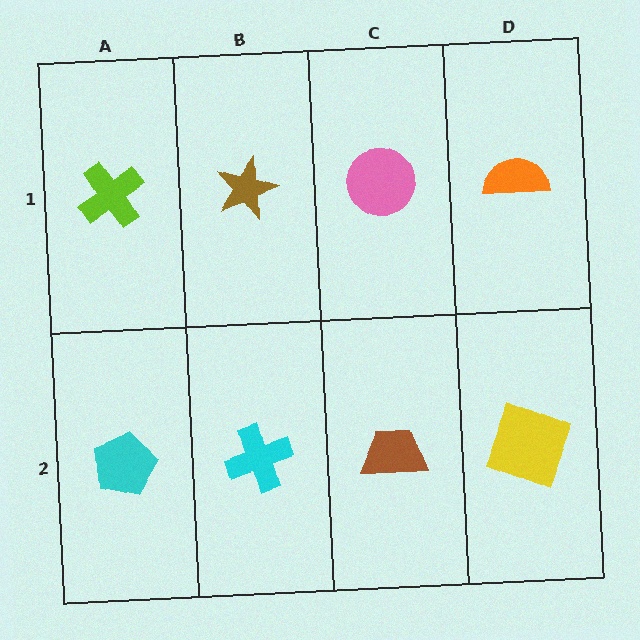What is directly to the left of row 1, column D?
A pink circle.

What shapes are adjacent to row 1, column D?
A yellow square (row 2, column D), a pink circle (row 1, column C).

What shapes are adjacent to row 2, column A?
A lime cross (row 1, column A), a cyan cross (row 2, column B).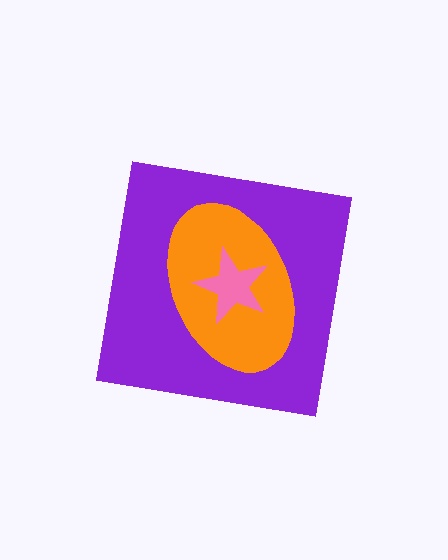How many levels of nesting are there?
3.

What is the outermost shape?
The purple square.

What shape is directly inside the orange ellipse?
The pink star.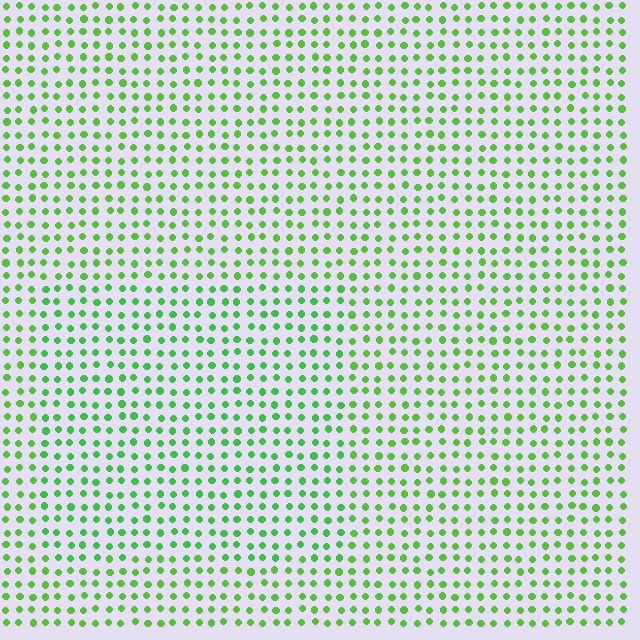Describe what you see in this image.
The image is filled with small lime elements in a uniform arrangement. A rectangle-shaped region is visible where the elements are tinted to a slightly different hue, forming a subtle color boundary.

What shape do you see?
I see a rectangle.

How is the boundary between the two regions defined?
The boundary is defined purely by a slight shift in hue (about 21 degrees). Spacing, size, and orientation are identical on both sides.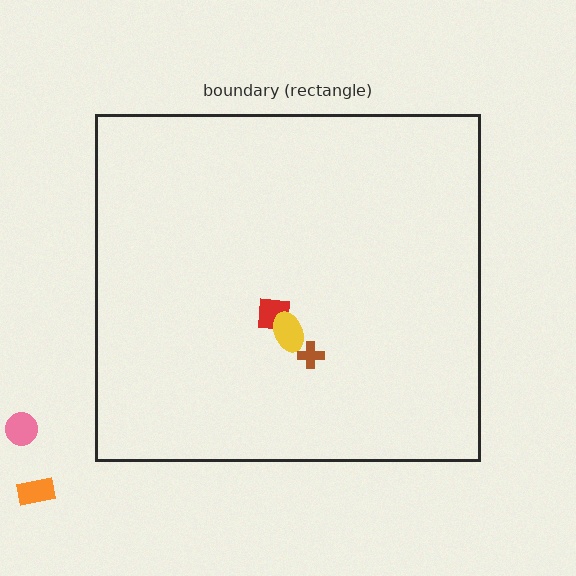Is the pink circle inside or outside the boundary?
Outside.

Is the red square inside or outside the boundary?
Inside.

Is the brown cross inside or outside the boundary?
Inside.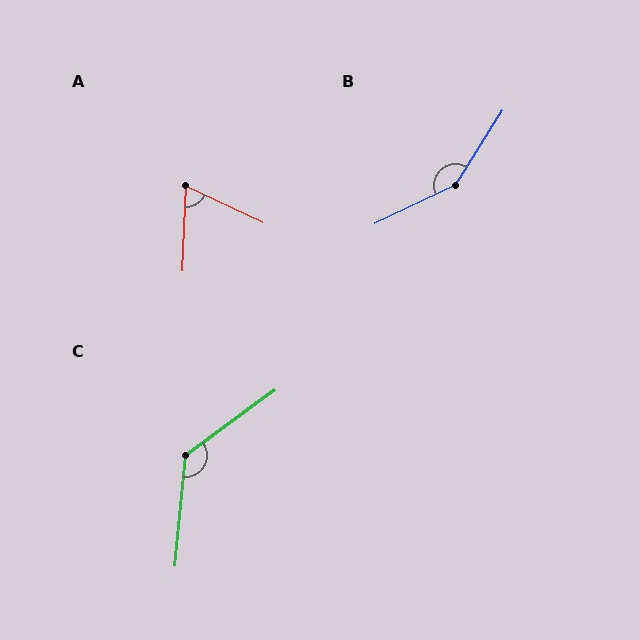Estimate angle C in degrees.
Approximately 132 degrees.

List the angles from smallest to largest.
A (67°), C (132°), B (147°).